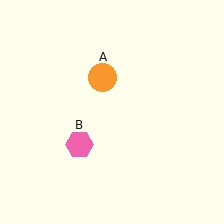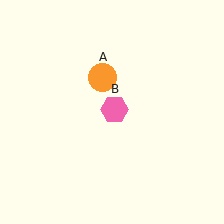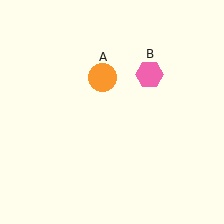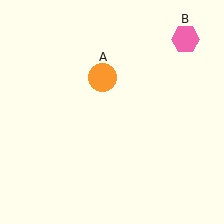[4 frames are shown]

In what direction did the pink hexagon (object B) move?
The pink hexagon (object B) moved up and to the right.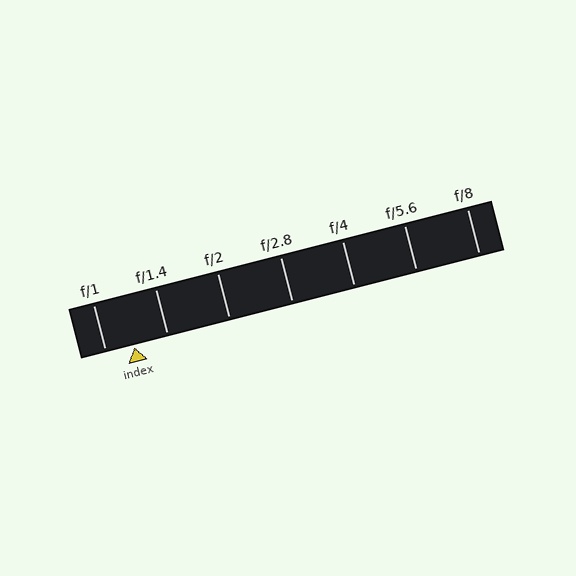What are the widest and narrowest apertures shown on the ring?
The widest aperture shown is f/1 and the narrowest is f/8.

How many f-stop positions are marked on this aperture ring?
There are 7 f-stop positions marked.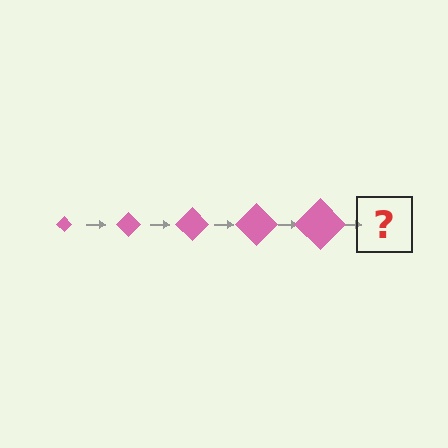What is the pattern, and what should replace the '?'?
The pattern is that the diamond gets progressively larger each step. The '?' should be a pink diamond, larger than the previous one.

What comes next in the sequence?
The next element should be a pink diamond, larger than the previous one.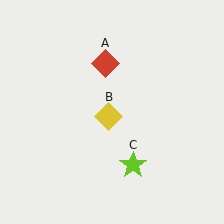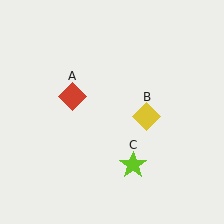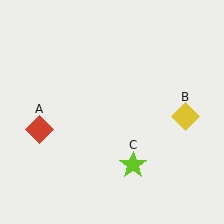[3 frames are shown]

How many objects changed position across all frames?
2 objects changed position: red diamond (object A), yellow diamond (object B).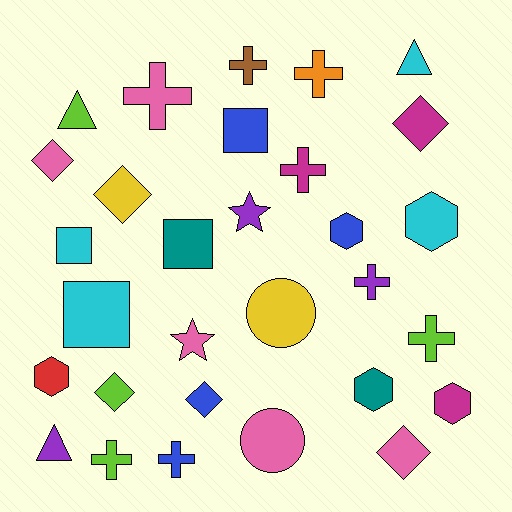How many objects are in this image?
There are 30 objects.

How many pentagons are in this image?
There are no pentagons.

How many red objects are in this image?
There is 1 red object.